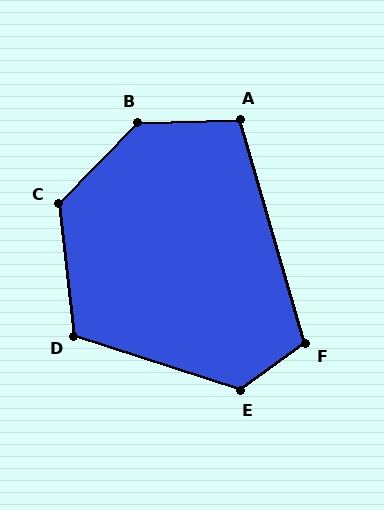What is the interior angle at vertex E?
Approximately 126 degrees (obtuse).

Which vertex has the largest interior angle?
B, at approximately 136 degrees.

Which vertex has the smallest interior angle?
A, at approximately 105 degrees.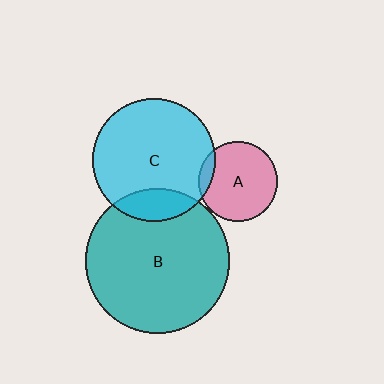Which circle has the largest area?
Circle B (teal).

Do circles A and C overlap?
Yes.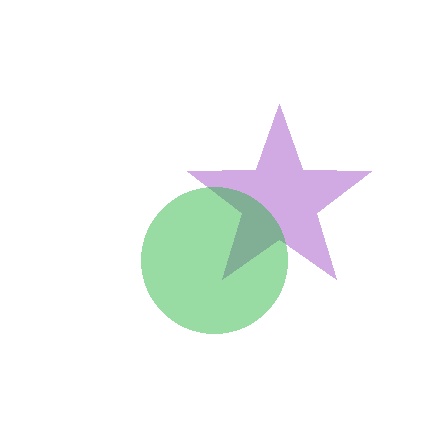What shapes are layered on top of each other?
The layered shapes are: a purple star, a green circle.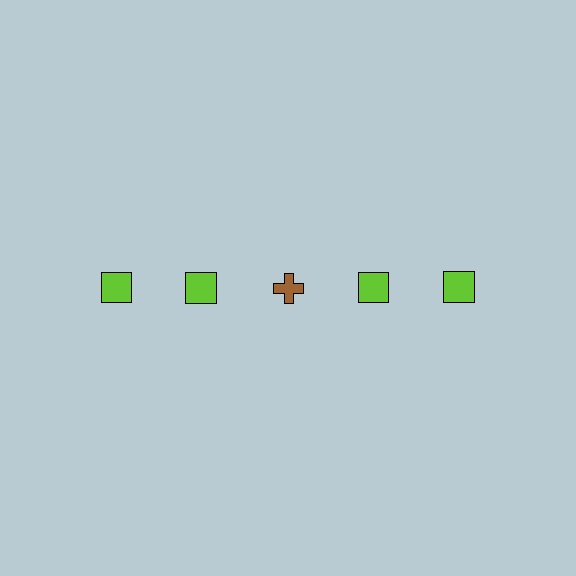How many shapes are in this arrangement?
There are 5 shapes arranged in a grid pattern.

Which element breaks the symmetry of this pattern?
The brown cross in the top row, center column breaks the symmetry. All other shapes are lime squares.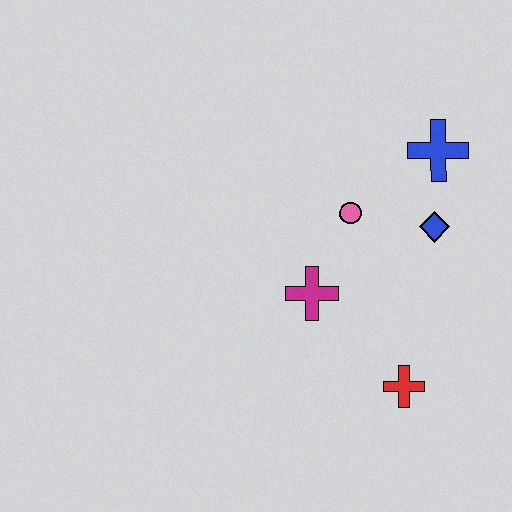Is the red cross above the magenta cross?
No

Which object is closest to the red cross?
The magenta cross is closest to the red cross.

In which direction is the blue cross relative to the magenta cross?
The blue cross is above the magenta cross.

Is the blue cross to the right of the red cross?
Yes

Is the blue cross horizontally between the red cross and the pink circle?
No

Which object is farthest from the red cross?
The blue cross is farthest from the red cross.